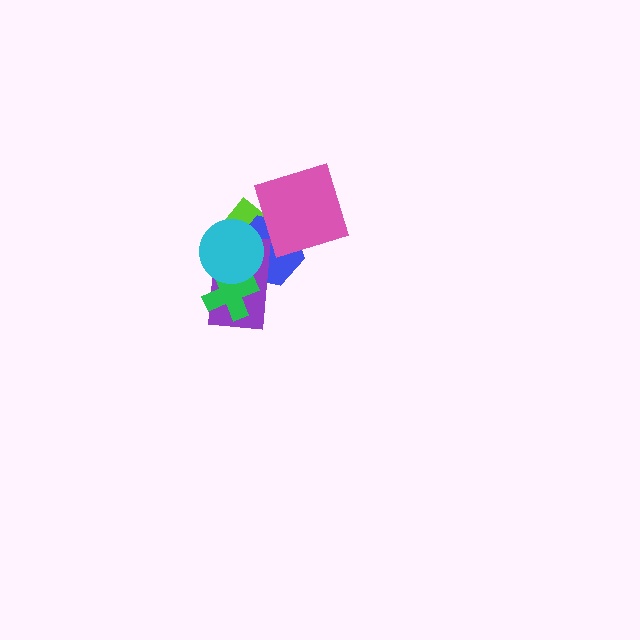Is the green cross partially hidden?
Yes, it is partially covered by another shape.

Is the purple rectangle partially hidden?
Yes, it is partially covered by another shape.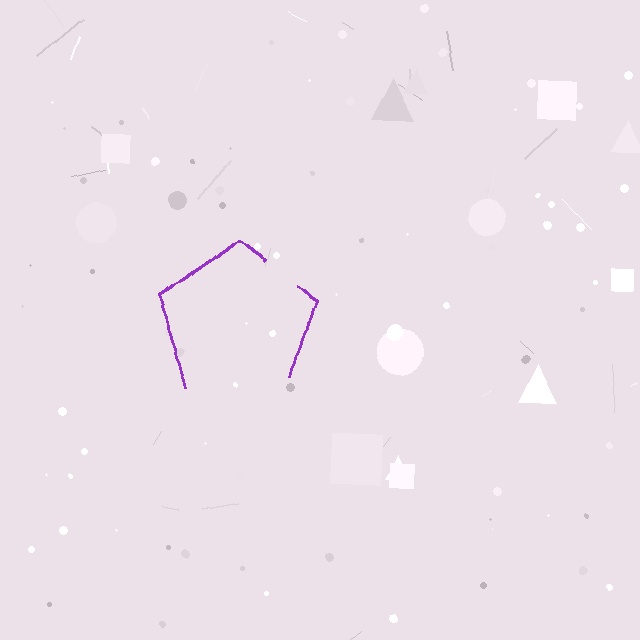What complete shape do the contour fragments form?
The contour fragments form a pentagon.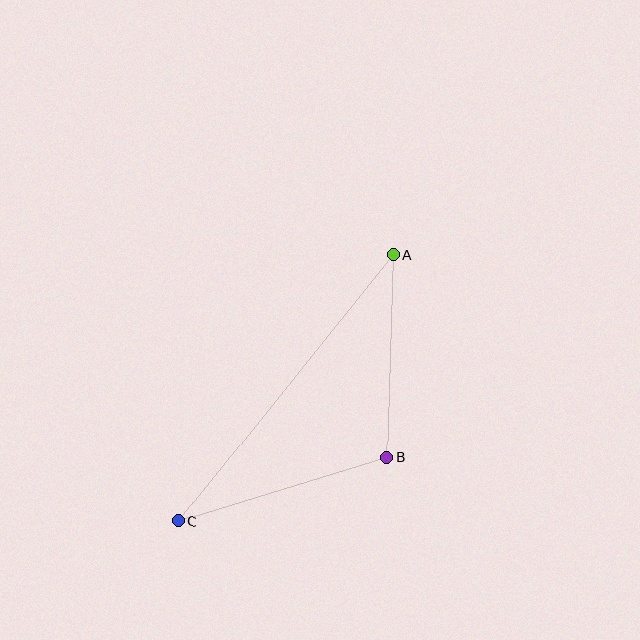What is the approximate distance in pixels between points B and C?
The distance between B and C is approximately 218 pixels.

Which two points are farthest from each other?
Points A and C are farthest from each other.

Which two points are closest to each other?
Points A and B are closest to each other.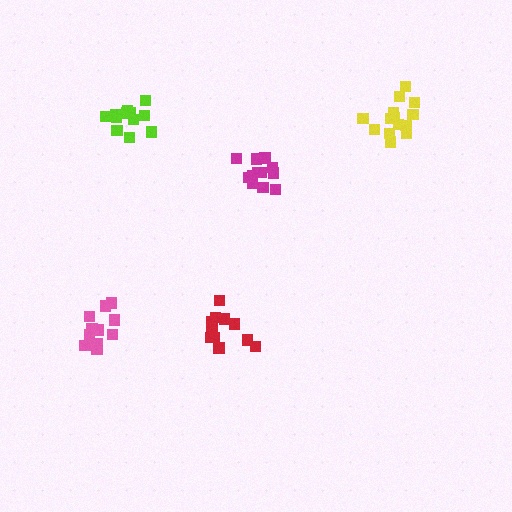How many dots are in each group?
Group 1: 13 dots, Group 2: 14 dots, Group 3: 13 dots, Group 4: 11 dots, Group 5: 12 dots (63 total).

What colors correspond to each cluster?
The clusters are colored: lime, yellow, pink, red, magenta.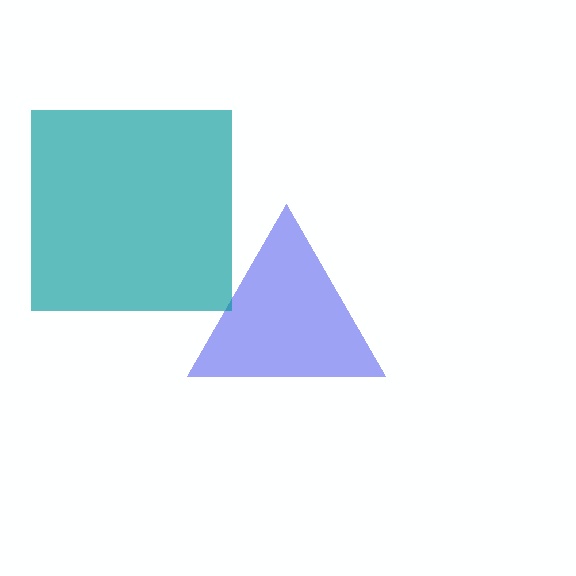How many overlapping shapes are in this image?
There are 2 overlapping shapes in the image.